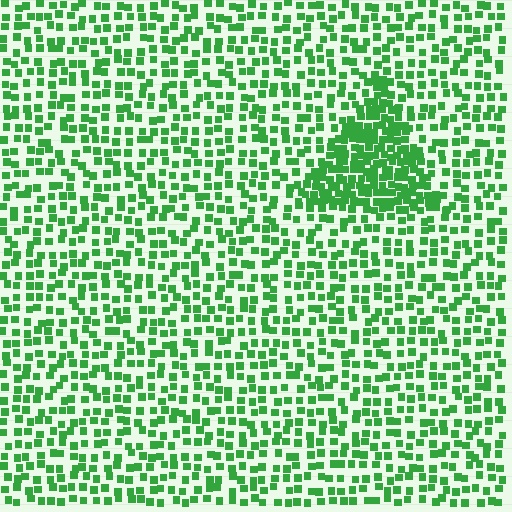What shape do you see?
I see a triangle.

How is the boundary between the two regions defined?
The boundary is defined by a change in element density (approximately 2.2x ratio). All elements are the same color, size, and shape.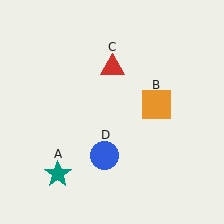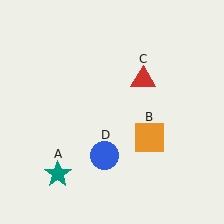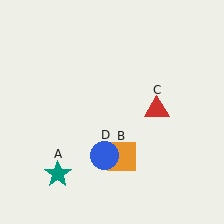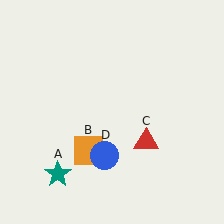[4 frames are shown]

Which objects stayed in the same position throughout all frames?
Teal star (object A) and blue circle (object D) remained stationary.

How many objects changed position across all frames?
2 objects changed position: orange square (object B), red triangle (object C).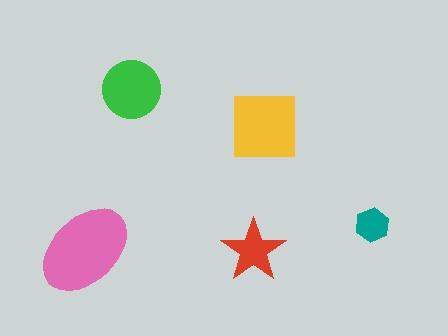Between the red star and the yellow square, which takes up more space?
The yellow square.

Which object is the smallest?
The teal hexagon.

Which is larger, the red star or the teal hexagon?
The red star.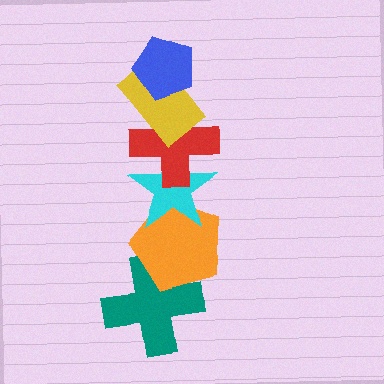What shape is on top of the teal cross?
The orange pentagon is on top of the teal cross.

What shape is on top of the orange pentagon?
The cyan star is on top of the orange pentagon.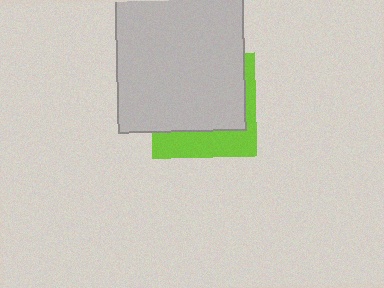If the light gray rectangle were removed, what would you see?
You would see the complete lime square.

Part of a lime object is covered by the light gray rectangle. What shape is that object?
It is a square.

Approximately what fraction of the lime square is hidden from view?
Roughly 68% of the lime square is hidden behind the light gray rectangle.